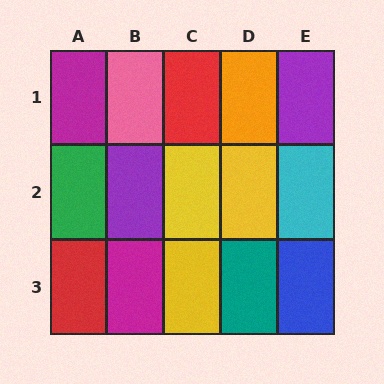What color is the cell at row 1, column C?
Red.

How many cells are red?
2 cells are red.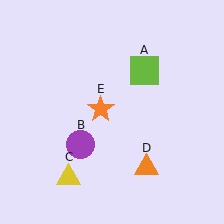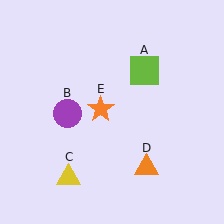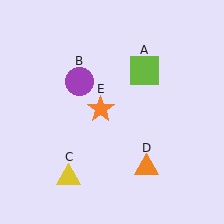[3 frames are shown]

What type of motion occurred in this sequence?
The purple circle (object B) rotated clockwise around the center of the scene.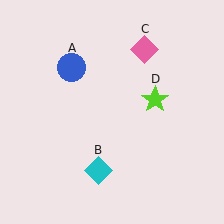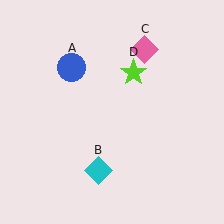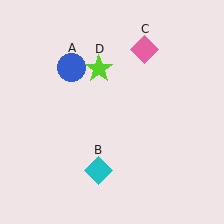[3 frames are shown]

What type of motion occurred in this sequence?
The lime star (object D) rotated counterclockwise around the center of the scene.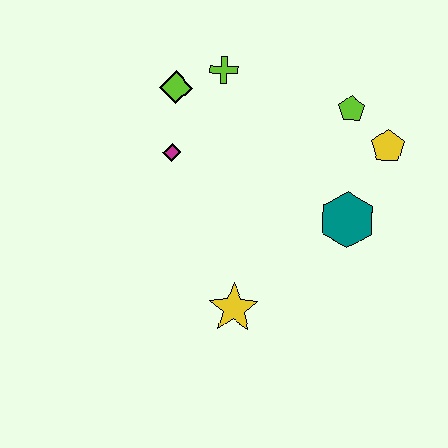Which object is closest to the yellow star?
The teal hexagon is closest to the yellow star.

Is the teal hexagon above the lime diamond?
No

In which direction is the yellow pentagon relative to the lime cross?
The yellow pentagon is to the right of the lime cross.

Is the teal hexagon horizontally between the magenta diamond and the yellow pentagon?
Yes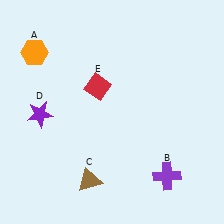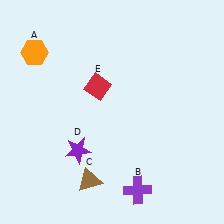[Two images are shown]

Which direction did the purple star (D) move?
The purple star (D) moved right.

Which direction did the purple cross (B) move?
The purple cross (B) moved left.